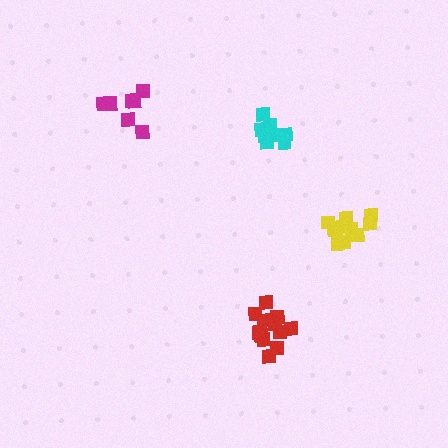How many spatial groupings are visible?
There are 4 spatial groupings.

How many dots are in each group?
Group 1: 14 dots, Group 2: 12 dots, Group 3: 8 dots, Group 4: 8 dots (42 total).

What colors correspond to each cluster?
The clusters are colored: red, yellow, cyan, magenta.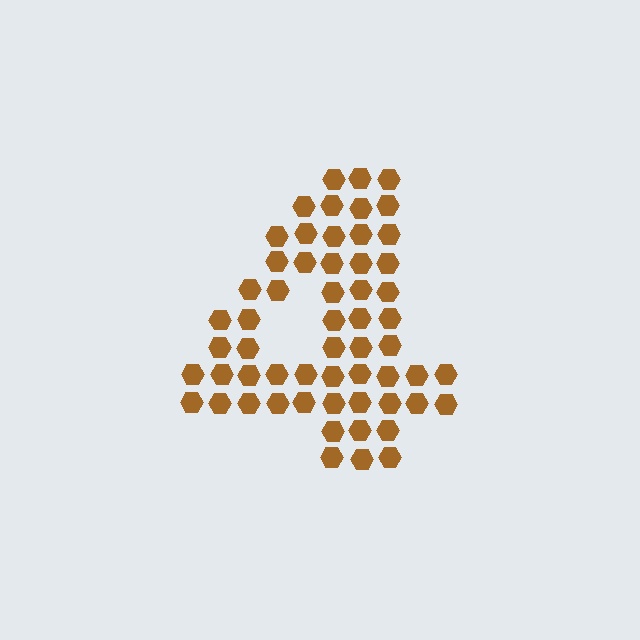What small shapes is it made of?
It is made of small hexagons.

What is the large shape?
The large shape is the digit 4.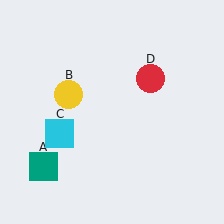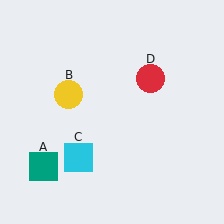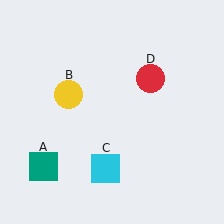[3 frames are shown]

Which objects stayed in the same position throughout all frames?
Teal square (object A) and yellow circle (object B) and red circle (object D) remained stationary.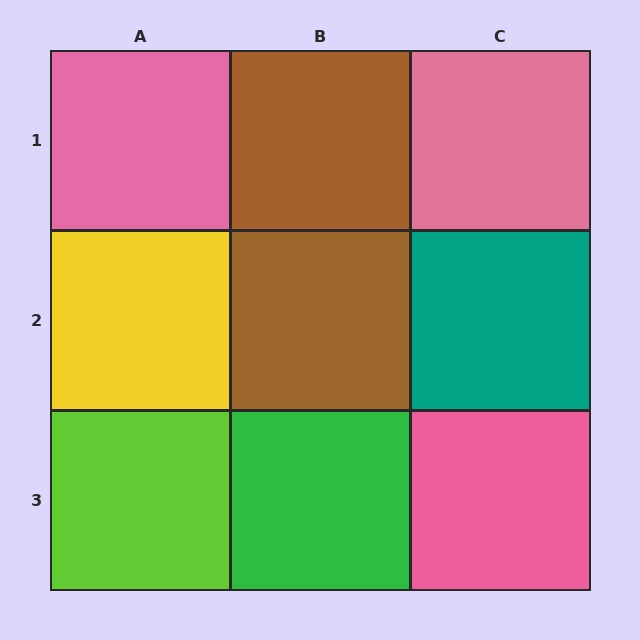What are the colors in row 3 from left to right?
Lime, green, pink.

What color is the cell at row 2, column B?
Brown.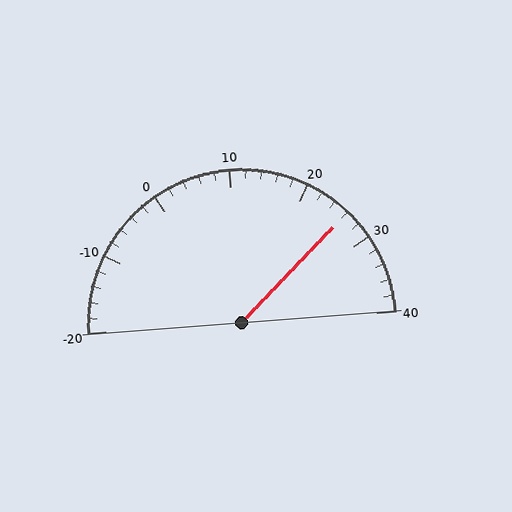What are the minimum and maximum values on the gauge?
The gauge ranges from -20 to 40.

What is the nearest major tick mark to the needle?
The nearest major tick mark is 30.